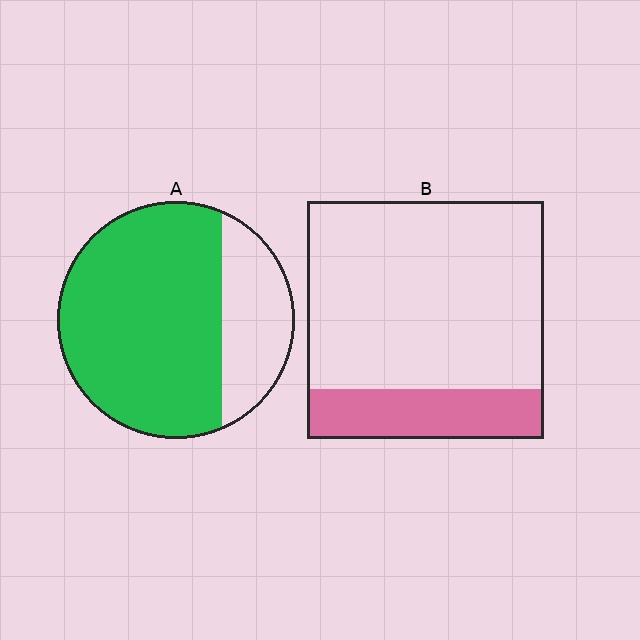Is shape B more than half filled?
No.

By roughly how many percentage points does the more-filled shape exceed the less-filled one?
By roughly 55 percentage points (A over B).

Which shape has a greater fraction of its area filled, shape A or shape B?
Shape A.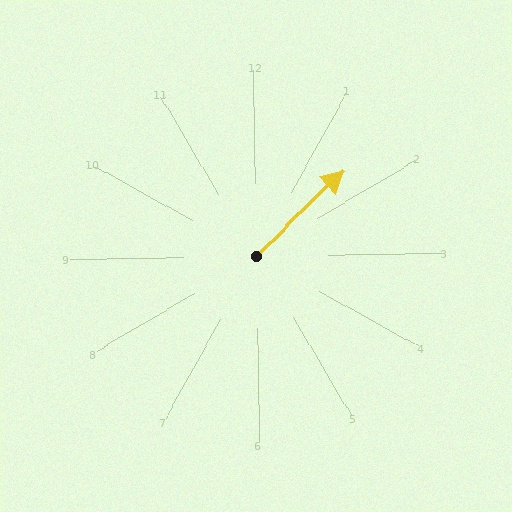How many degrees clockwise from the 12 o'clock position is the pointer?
Approximately 46 degrees.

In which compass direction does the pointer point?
Northeast.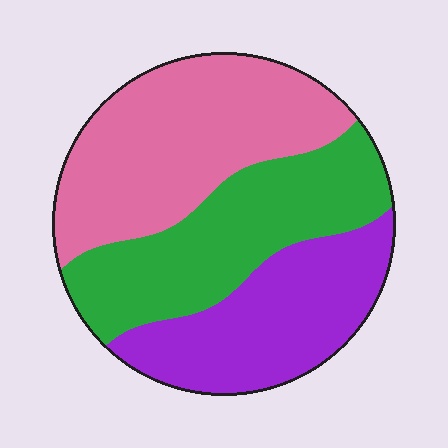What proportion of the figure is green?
Green takes up about one third (1/3) of the figure.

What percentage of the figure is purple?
Purple covers 29% of the figure.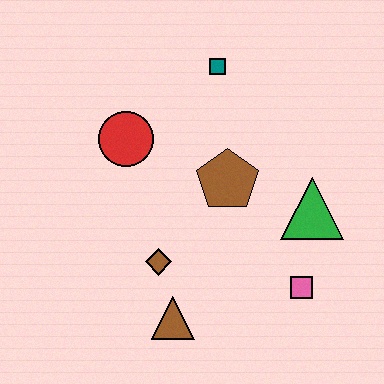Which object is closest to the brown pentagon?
The green triangle is closest to the brown pentagon.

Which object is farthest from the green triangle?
The red circle is farthest from the green triangle.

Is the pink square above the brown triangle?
Yes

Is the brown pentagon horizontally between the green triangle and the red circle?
Yes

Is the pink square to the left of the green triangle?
Yes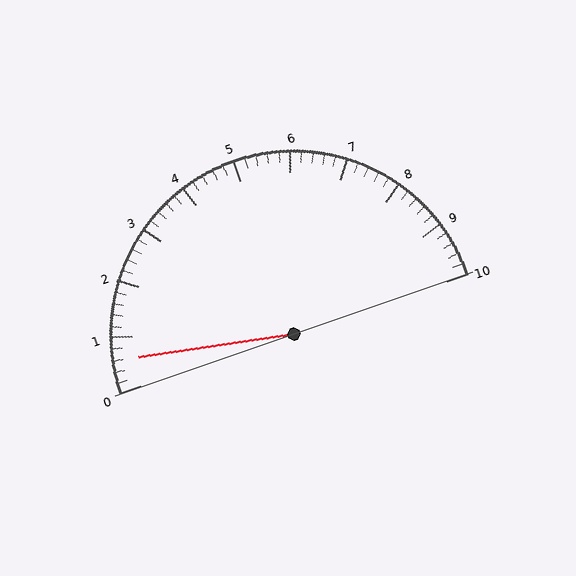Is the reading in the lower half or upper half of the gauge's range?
The reading is in the lower half of the range (0 to 10).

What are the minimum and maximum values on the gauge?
The gauge ranges from 0 to 10.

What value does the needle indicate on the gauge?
The needle indicates approximately 0.6.